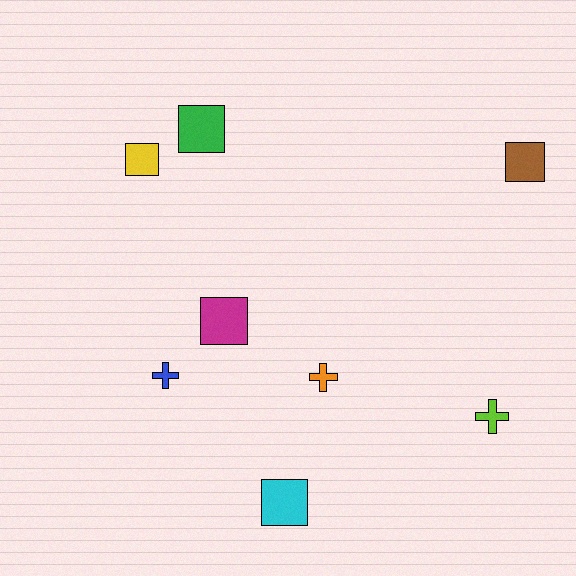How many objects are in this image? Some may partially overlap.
There are 8 objects.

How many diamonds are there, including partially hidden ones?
There are no diamonds.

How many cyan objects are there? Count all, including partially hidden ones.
There is 1 cyan object.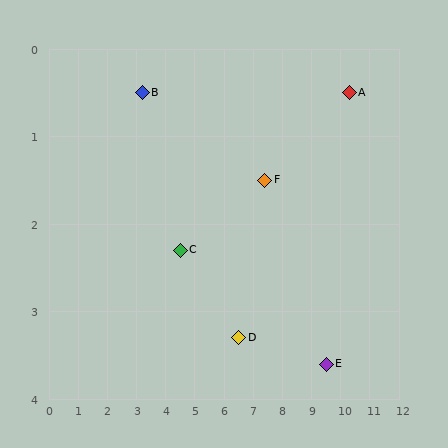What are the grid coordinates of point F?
Point F is at approximately (7.4, 1.5).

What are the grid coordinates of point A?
Point A is at approximately (10.3, 0.5).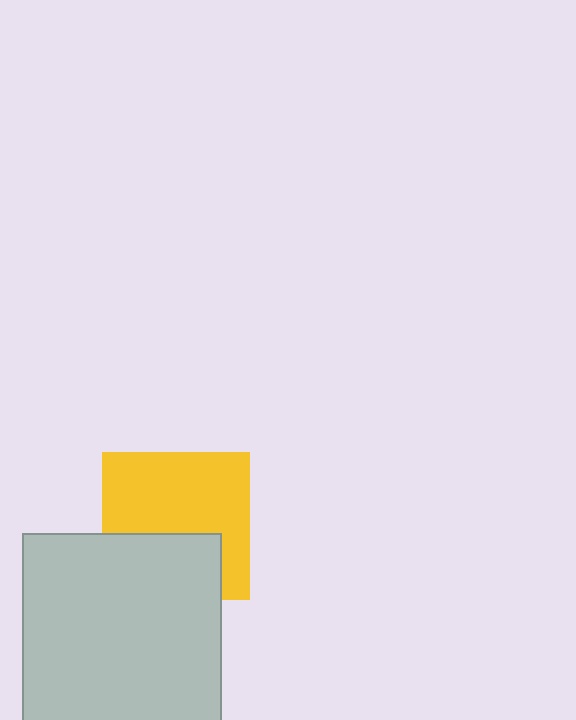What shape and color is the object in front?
The object in front is a light gray rectangle.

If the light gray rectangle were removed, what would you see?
You would see the complete yellow square.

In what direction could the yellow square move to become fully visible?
The yellow square could move up. That would shift it out from behind the light gray rectangle entirely.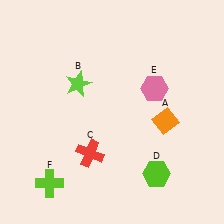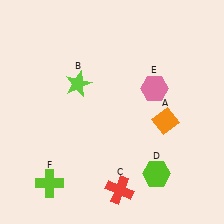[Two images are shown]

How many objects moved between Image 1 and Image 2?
1 object moved between the two images.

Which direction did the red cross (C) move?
The red cross (C) moved down.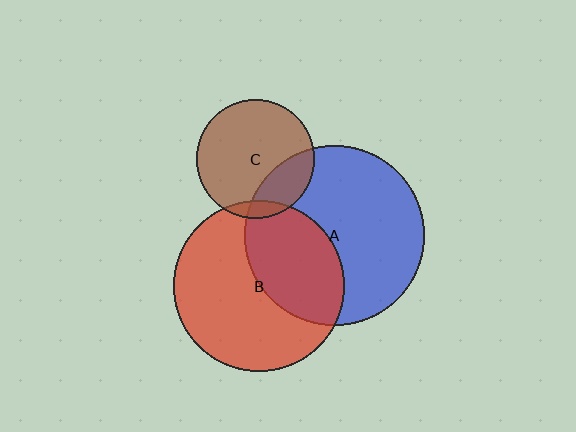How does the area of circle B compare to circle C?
Approximately 2.1 times.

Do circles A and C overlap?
Yes.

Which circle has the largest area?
Circle A (blue).